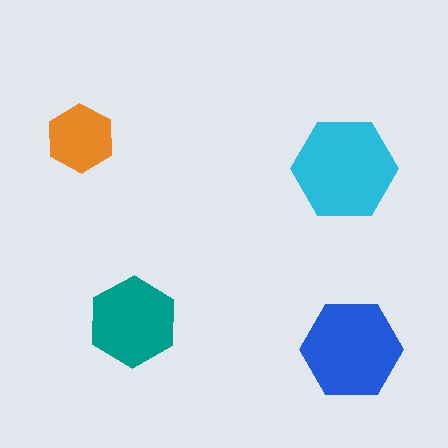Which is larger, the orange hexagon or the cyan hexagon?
The cyan one.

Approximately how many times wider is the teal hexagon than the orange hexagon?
About 1.5 times wider.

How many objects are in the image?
There are 4 objects in the image.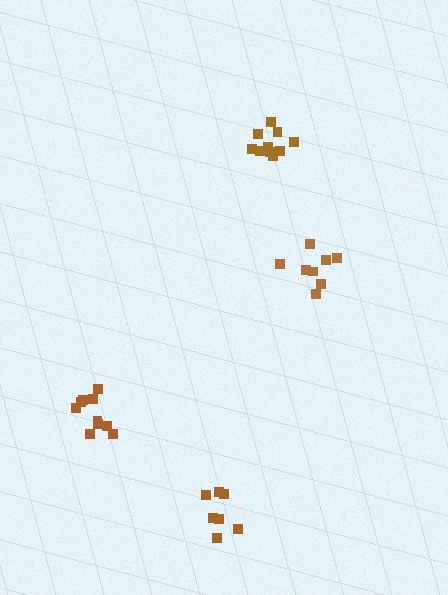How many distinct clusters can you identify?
There are 4 distinct clusters.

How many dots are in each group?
Group 1: 10 dots, Group 2: 10 dots, Group 3: 7 dots, Group 4: 8 dots (35 total).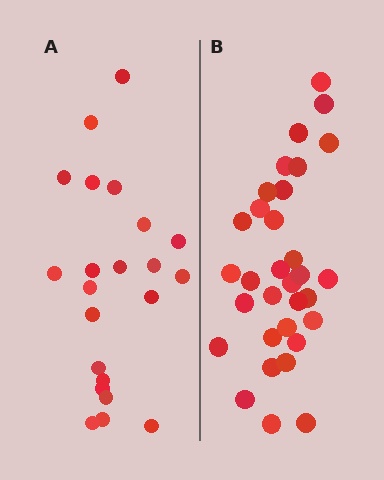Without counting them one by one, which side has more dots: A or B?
Region B (the right region) has more dots.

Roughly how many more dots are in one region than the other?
Region B has roughly 10 or so more dots than region A.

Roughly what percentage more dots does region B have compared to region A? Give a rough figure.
About 45% more.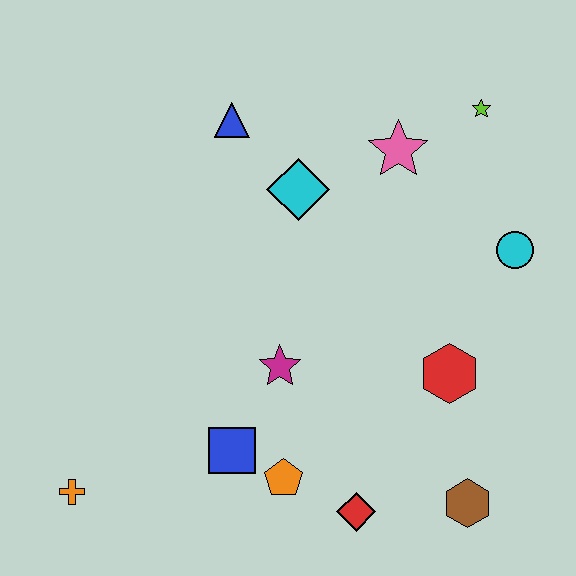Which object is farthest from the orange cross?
The lime star is farthest from the orange cross.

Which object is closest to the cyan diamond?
The blue triangle is closest to the cyan diamond.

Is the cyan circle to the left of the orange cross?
No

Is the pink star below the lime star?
Yes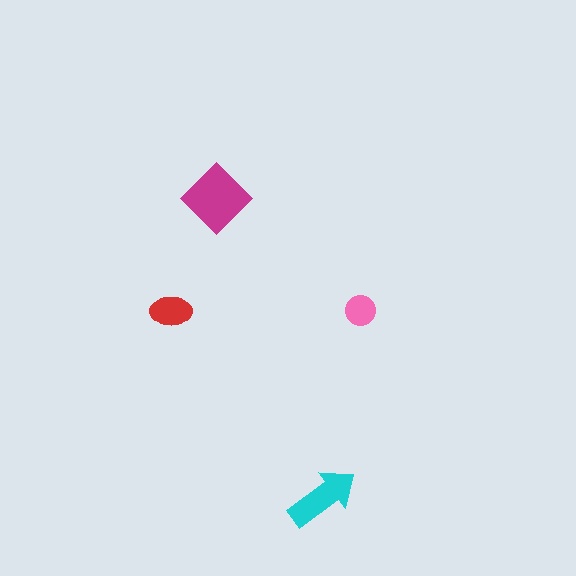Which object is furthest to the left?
The red ellipse is leftmost.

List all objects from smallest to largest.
The pink circle, the red ellipse, the cyan arrow, the magenta diamond.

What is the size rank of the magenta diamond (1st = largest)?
1st.